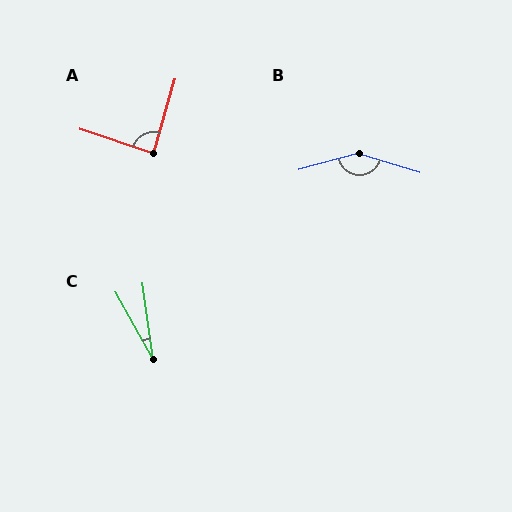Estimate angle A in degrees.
Approximately 88 degrees.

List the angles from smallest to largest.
C (22°), A (88°), B (148°).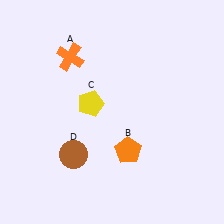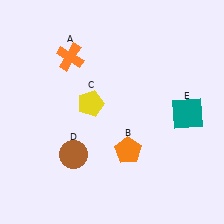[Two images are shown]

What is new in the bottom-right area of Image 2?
A teal square (E) was added in the bottom-right area of Image 2.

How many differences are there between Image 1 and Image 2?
There is 1 difference between the two images.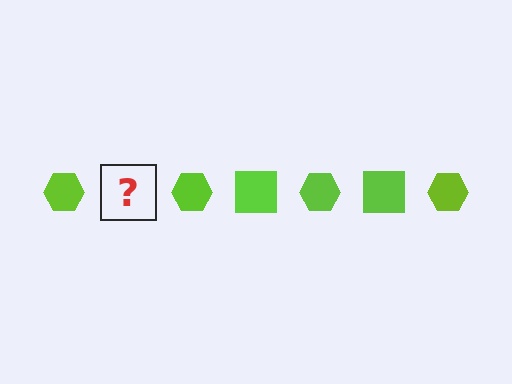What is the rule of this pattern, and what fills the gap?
The rule is that the pattern cycles through hexagon, square shapes in lime. The gap should be filled with a lime square.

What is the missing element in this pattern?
The missing element is a lime square.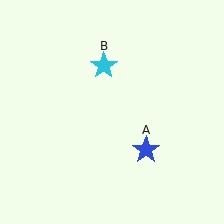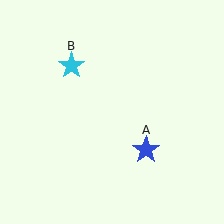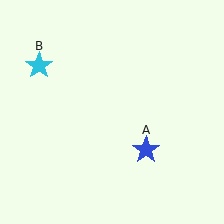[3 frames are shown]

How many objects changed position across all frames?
1 object changed position: cyan star (object B).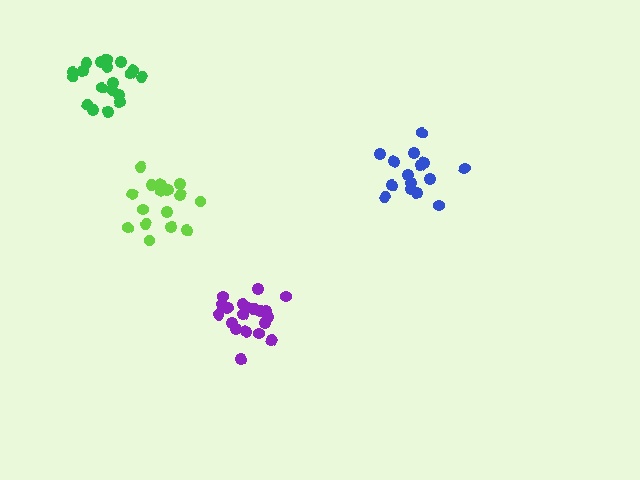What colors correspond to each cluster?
The clusters are colored: green, lime, purple, blue.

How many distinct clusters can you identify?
There are 4 distinct clusters.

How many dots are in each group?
Group 1: 19 dots, Group 2: 16 dots, Group 3: 20 dots, Group 4: 15 dots (70 total).